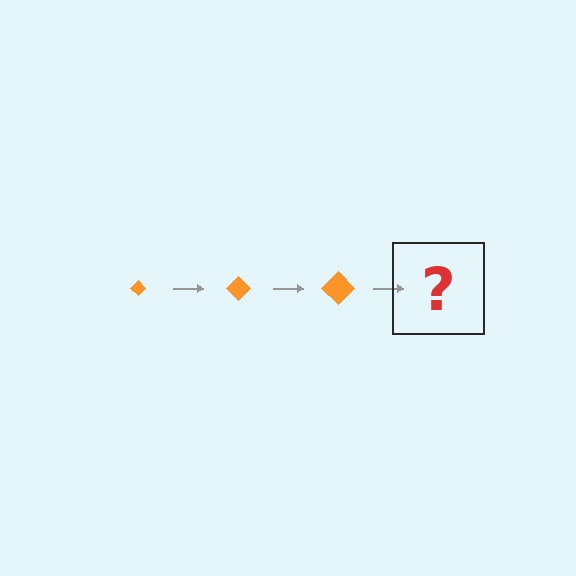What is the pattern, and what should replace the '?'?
The pattern is that the diamond gets progressively larger each step. The '?' should be an orange diamond, larger than the previous one.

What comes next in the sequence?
The next element should be an orange diamond, larger than the previous one.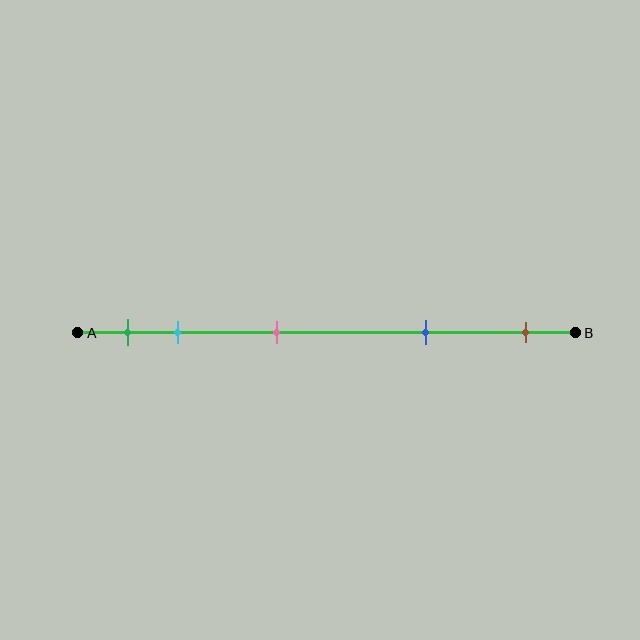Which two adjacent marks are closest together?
The green and cyan marks are the closest adjacent pair.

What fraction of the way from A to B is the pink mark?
The pink mark is approximately 40% (0.4) of the way from A to B.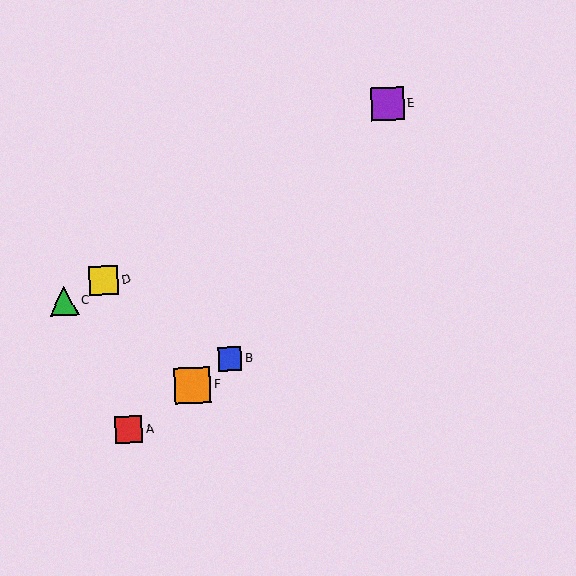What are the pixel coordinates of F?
Object F is at (192, 385).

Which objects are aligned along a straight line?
Objects A, B, F are aligned along a straight line.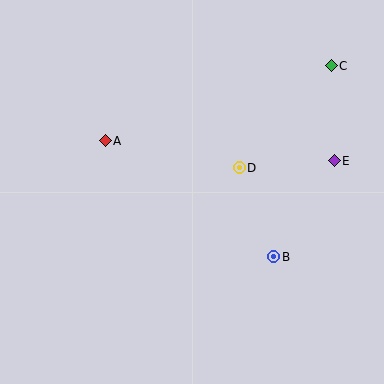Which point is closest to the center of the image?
Point D at (239, 168) is closest to the center.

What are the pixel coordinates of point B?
Point B is at (274, 257).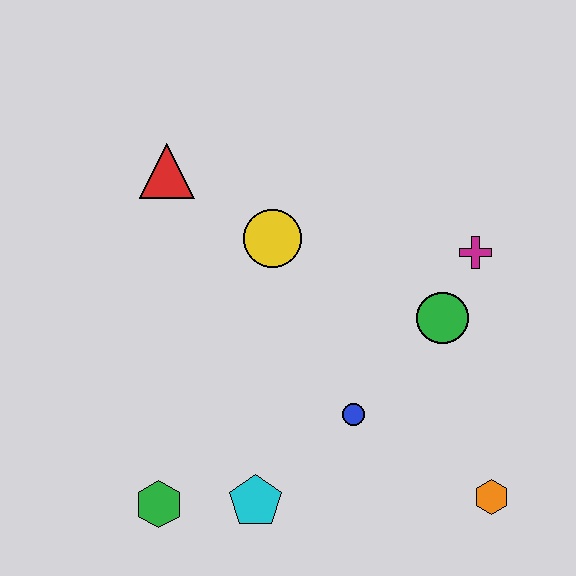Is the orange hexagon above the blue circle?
No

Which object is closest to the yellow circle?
The red triangle is closest to the yellow circle.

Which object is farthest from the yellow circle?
The orange hexagon is farthest from the yellow circle.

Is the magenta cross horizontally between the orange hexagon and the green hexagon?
Yes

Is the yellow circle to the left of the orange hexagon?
Yes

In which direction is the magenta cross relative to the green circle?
The magenta cross is above the green circle.